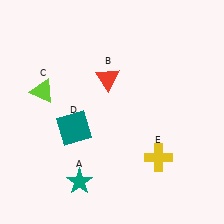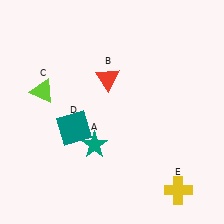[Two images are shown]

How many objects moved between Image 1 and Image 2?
2 objects moved between the two images.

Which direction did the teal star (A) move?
The teal star (A) moved up.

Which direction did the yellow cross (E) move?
The yellow cross (E) moved down.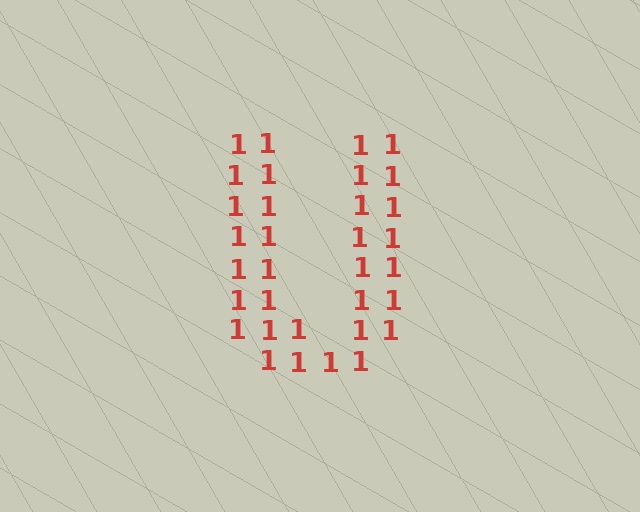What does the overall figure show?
The overall figure shows the letter U.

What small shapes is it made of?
It is made of small digit 1's.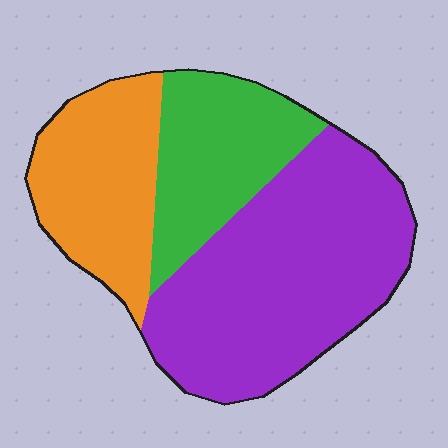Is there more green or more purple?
Purple.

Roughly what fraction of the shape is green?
Green takes up between a sixth and a third of the shape.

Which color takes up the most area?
Purple, at roughly 50%.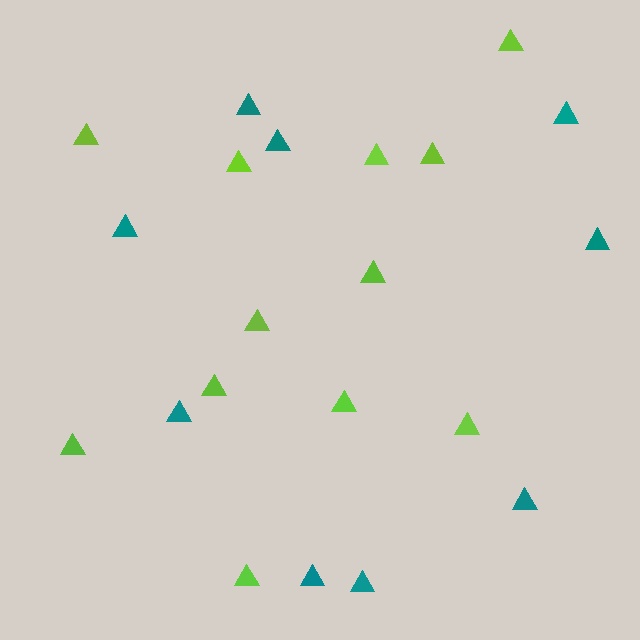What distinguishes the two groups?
There are 2 groups: one group of lime triangles (12) and one group of teal triangles (9).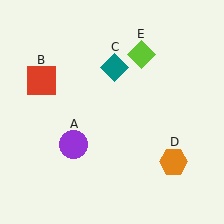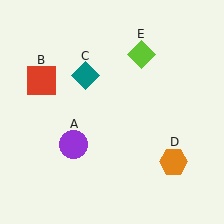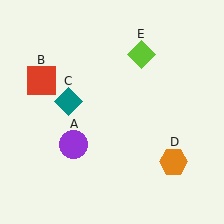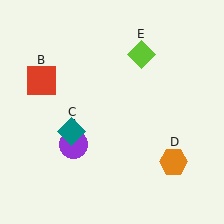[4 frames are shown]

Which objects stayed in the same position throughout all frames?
Purple circle (object A) and red square (object B) and orange hexagon (object D) and lime diamond (object E) remained stationary.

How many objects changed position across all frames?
1 object changed position: teal diamond (object C).